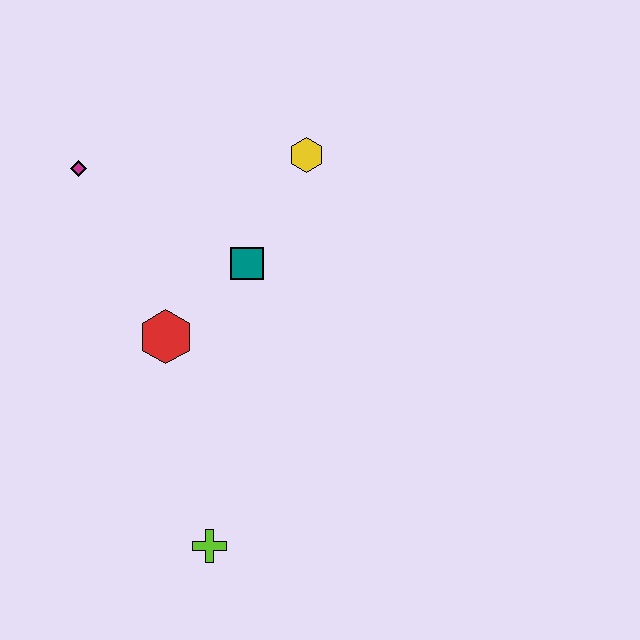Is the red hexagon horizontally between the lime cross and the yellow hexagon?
No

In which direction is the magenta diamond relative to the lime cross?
The magenta diamond is above the lime cross.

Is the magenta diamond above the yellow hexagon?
No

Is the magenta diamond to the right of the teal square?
No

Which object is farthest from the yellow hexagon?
The lime cross is farthest from the yellow hexagon.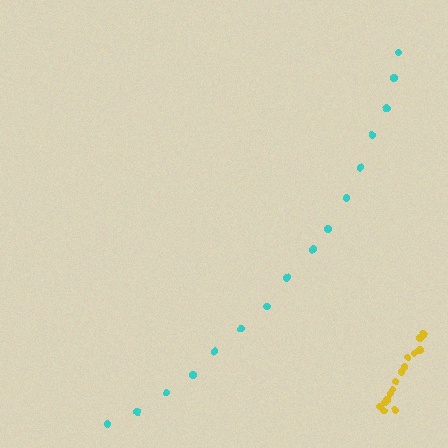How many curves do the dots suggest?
There are 2 distinct paths.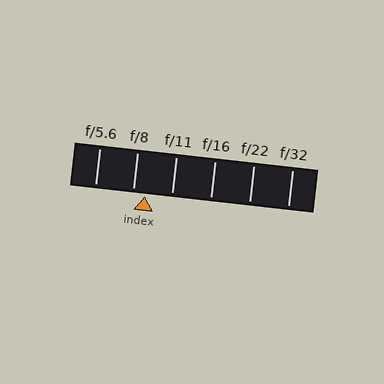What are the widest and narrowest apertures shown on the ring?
The widest aperture shown is f/5.6 and the narrowest is f/32.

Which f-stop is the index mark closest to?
The index mark is closest to f/8.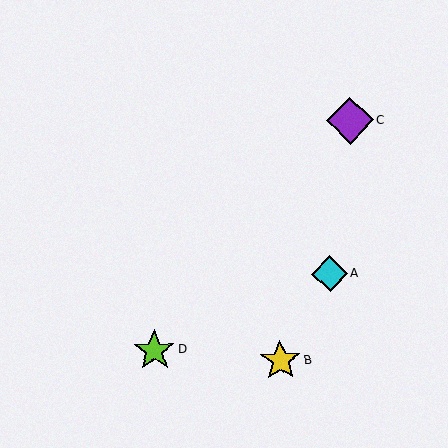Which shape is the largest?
The purple diamond (labeled C) is the largest.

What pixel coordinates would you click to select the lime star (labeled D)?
Click at (154, 350) to select the lime star D.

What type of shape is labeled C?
Shape C is a purple diamond.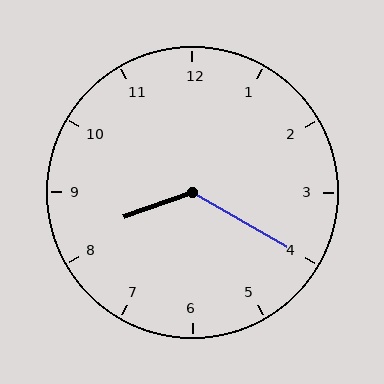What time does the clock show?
8:20.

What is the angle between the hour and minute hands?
Approximately 130 degrees.